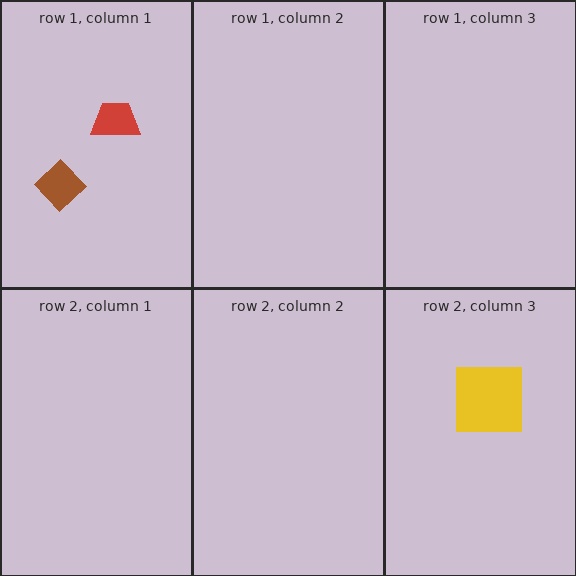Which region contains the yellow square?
The row 2, column 3 region.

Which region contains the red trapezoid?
The row 1, column 1 region.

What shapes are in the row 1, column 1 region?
The red trapezoid, the brown diamond.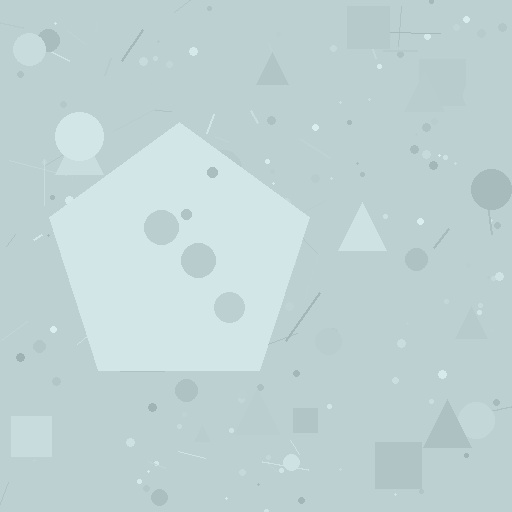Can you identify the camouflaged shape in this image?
The camouflaged shape is a pentagon.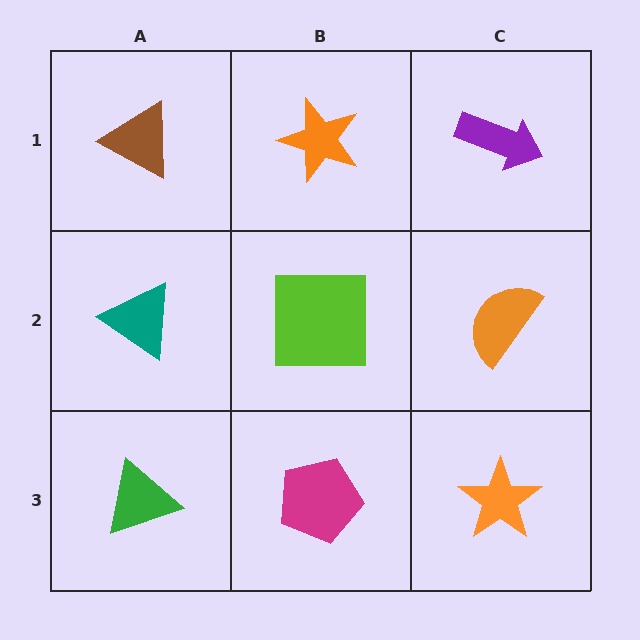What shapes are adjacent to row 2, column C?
A purple arrow (row 1, column C), an orange star (row 3, column C), a lime square (row 2, column B).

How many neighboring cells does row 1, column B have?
3.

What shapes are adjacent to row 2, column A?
A brown triangle (row 1, column A), a green triangle (row 3, column A), a lime square (row 2, column B).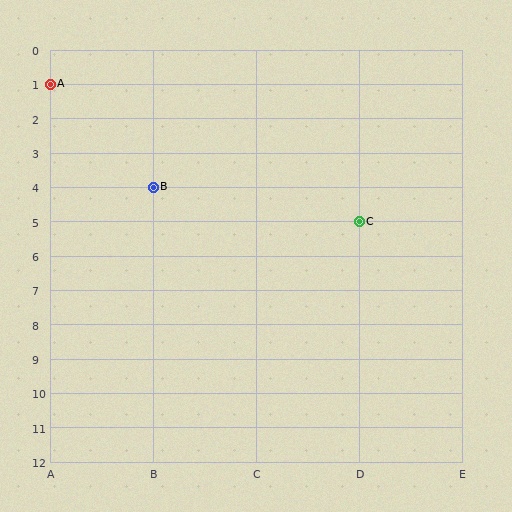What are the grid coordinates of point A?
Point A is at grid coordinates (A, 1).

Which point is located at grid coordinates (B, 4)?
Point B is at (B, 4).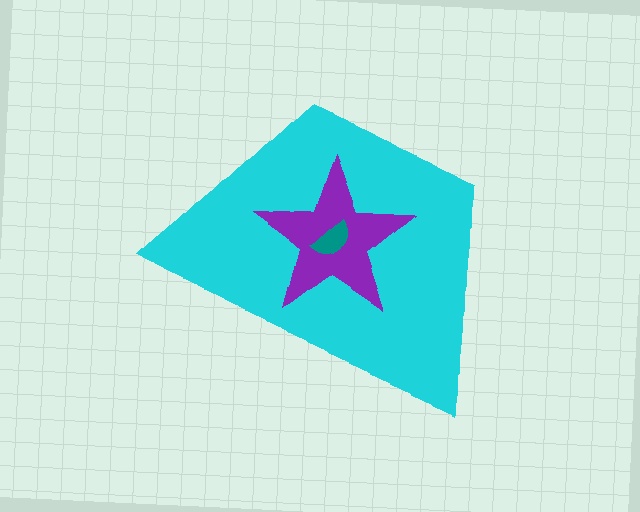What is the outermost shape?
The cyan trapezoid.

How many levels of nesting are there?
3.